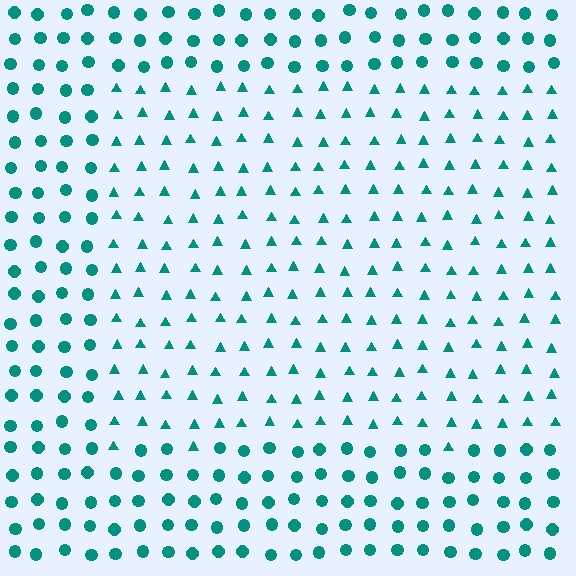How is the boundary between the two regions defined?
The boundary is defined by a change in element shape: triangles inside vs. circles outside. All elements share the same color and spacing.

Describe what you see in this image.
The image is filled with small teal elements arranged in a uniform grid. A rectangle-shaped region contains triangles, while the surrounding area contains circles. The boundary is defined purely by the change in element shape.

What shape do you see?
I see a rectangle.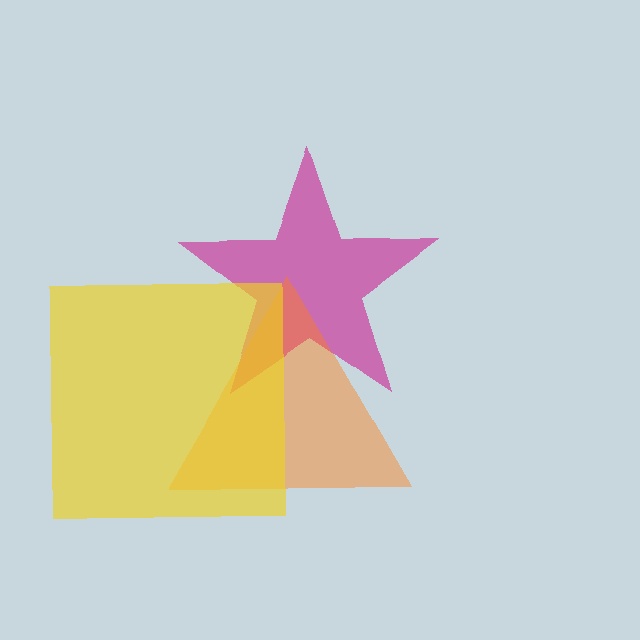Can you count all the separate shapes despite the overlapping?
Yes, there are 3 separate shapes.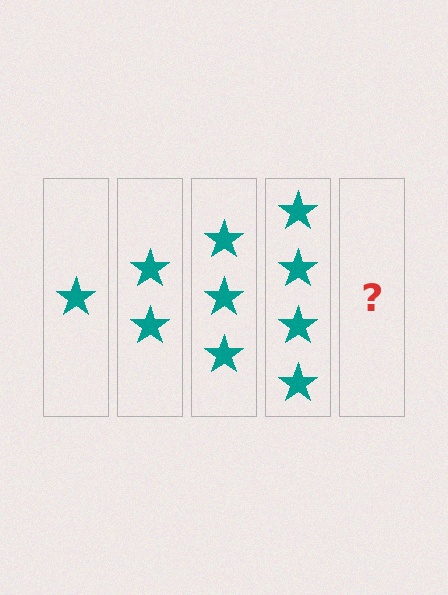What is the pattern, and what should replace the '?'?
The pattern is that each step adds one more star. The '?' should be 5 stars.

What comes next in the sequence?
The next element should be 5 stars.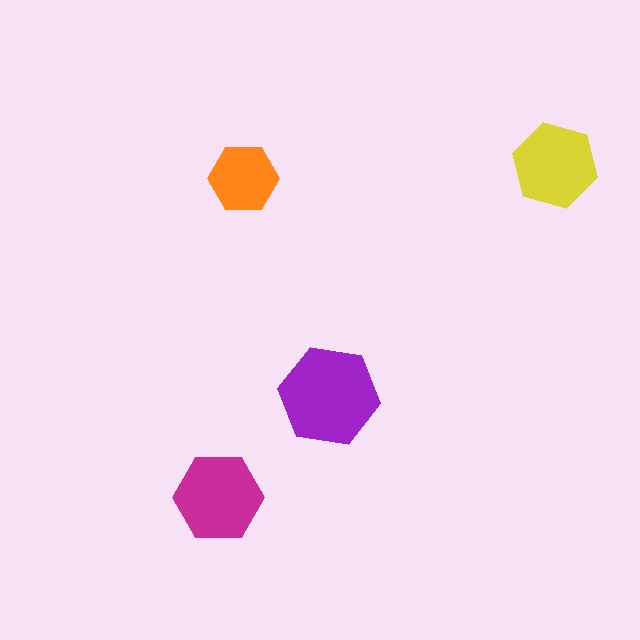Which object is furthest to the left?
The magenta hexagon is leftmost.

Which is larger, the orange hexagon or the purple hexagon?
The purple one.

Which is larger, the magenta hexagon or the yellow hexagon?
The magenta one.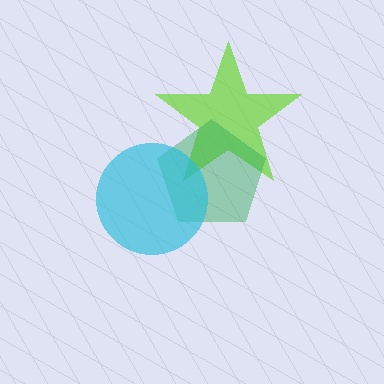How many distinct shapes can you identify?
There are 3 distinct shapes: a lime star, a green pentagon, a cyan circle.